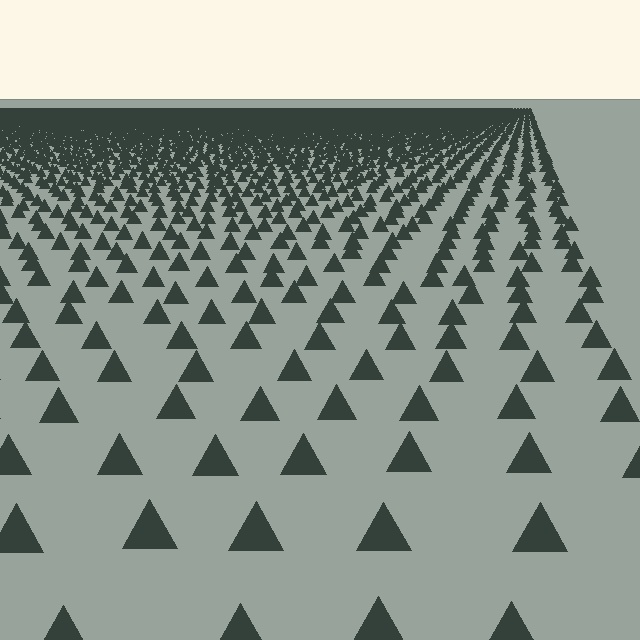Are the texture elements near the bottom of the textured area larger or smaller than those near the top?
Larger. Near the bottom, elements are closer to the viewer and appear at a bigger on-screen size.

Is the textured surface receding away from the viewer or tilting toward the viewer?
The surface is receding away from the viewer. Texture elements get smaller and denser toward the top.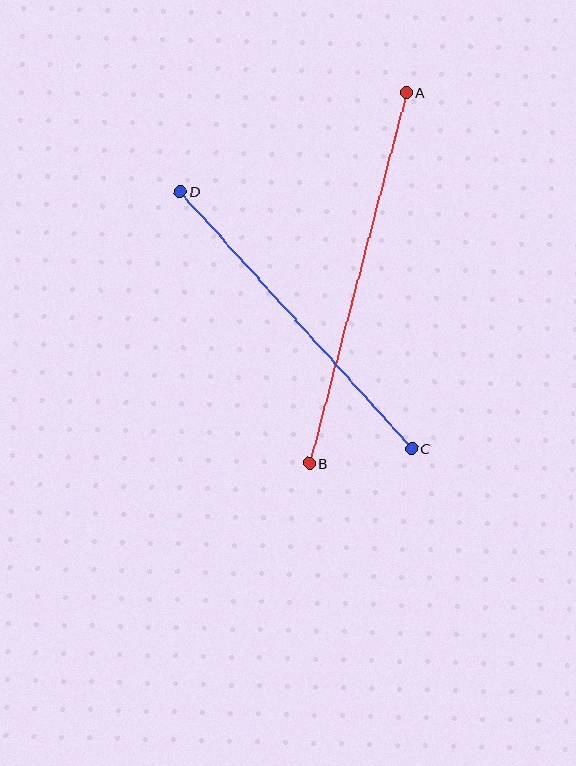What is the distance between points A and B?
The distance is approximately 383 pixels.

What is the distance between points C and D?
The distance is approximately 346 pixels.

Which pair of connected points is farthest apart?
Points A and B are farthest apart.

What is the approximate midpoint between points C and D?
The midpoint is at approximately (296, 320) pixels.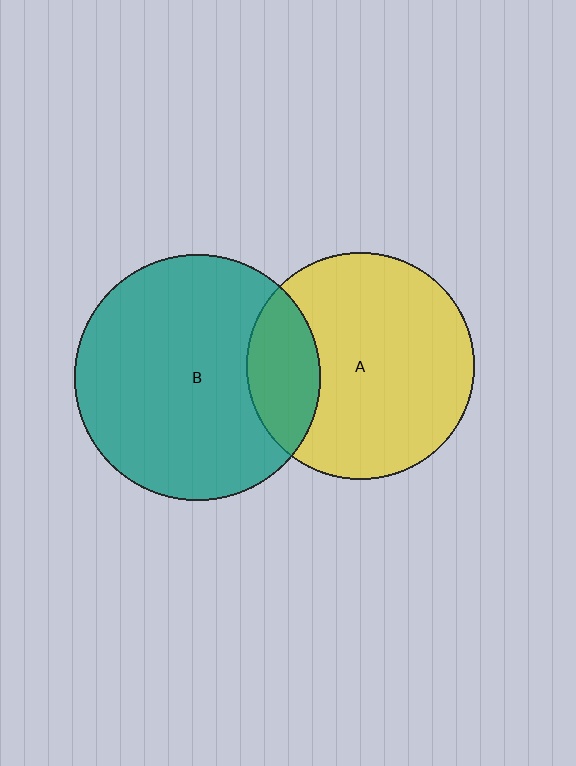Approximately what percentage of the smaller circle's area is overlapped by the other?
Approximately 20%.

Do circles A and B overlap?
Yes.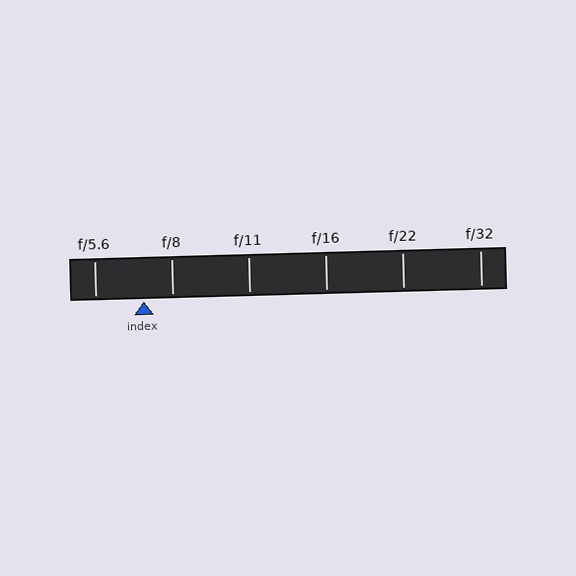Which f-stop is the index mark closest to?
The index mark is closest to f/8.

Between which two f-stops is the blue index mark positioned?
The index mark is between f/5.6 and f/8.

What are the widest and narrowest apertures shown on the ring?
The widest aperture shown is f/5.6 and the narrowest is f/32.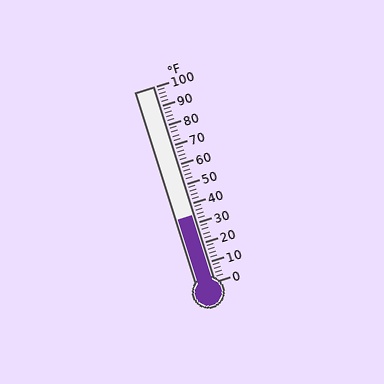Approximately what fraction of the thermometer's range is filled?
The thermometer is filled to approximately 35% of its range.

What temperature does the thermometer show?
The thermometer shows approximately 34°F.